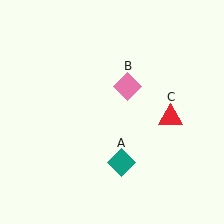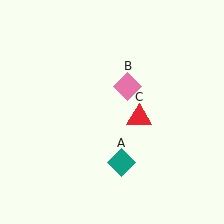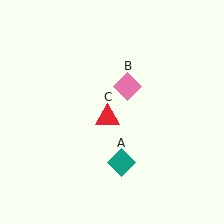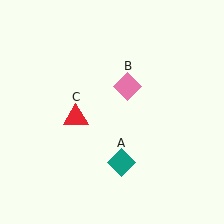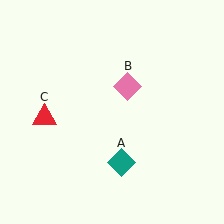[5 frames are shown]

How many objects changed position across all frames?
1 object changed position: red triangle (object C).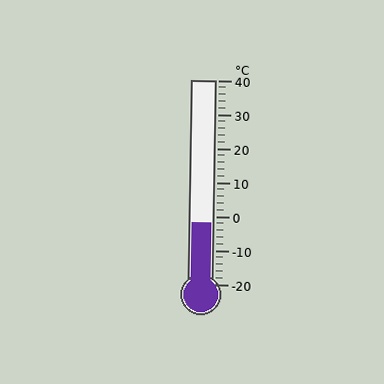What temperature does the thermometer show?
The thermometer shows approximately -2°C.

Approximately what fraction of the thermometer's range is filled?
The thermometer is filled to approximately 30% of its range.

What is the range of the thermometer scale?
The thermometer scale ranges from -20°C to 40°C.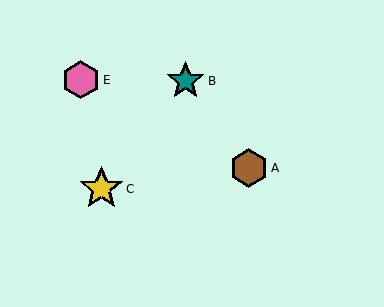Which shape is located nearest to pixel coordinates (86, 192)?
The yellow star (labeled C) at (101, 189) is nearest to that location.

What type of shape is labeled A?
Shape A is a brown hexagon.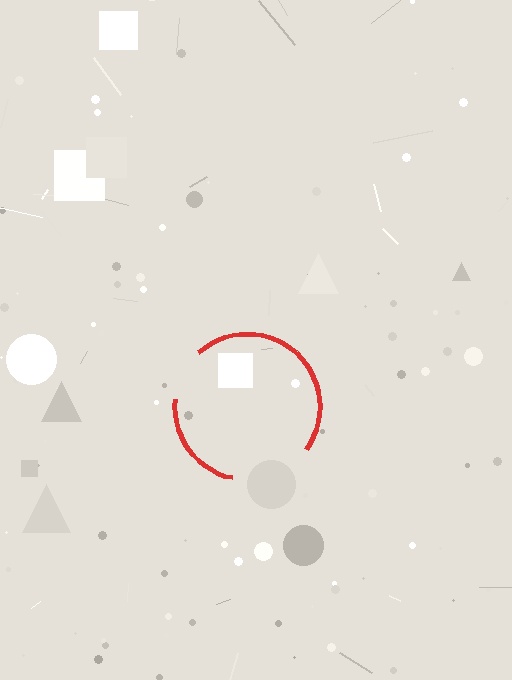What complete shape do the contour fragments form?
The contour fragments form a circle.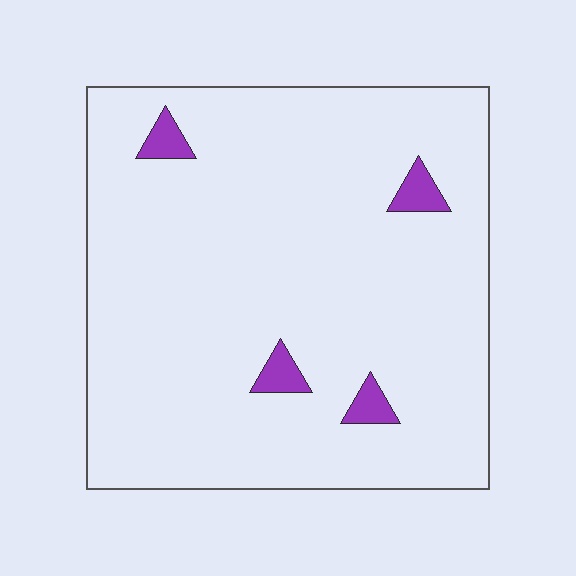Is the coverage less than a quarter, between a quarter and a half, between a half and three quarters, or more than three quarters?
Less than a quarter.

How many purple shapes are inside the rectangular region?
4.